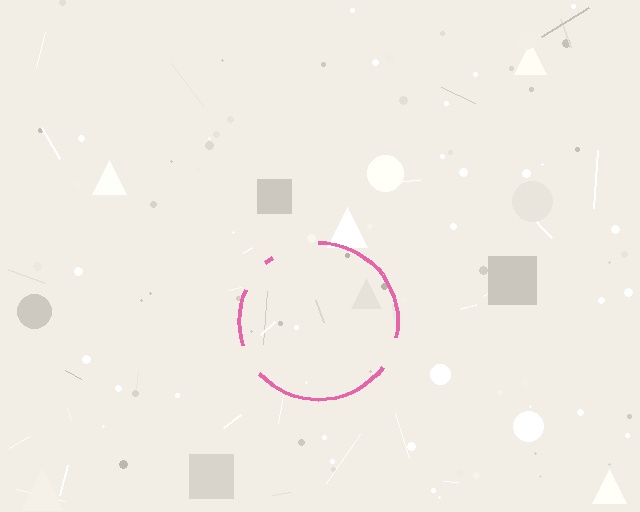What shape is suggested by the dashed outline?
The dashed outline suggests a circle.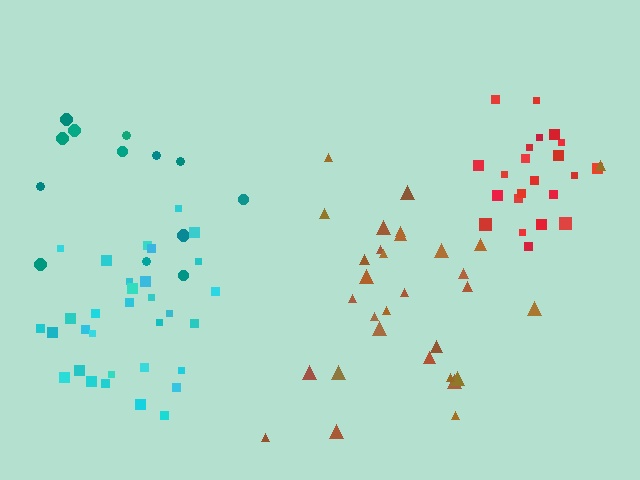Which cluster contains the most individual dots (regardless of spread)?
Cyan (33).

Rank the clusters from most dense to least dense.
red, cyan, brown, teal.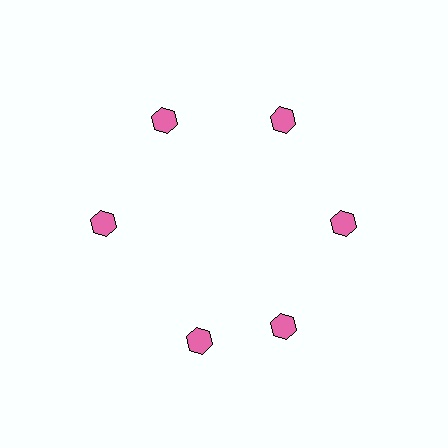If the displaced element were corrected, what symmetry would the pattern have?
It would have 6-fold rotational symmetry — the pattern would map onto itself every 60 degrees.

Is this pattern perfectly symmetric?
No. The 6 pink hexagons are arranged in a ring, but one element near the 7 o'clock position is rotated out of alignment along the ring, breaking the 6-fold rotational symmetry.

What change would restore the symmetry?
The symmetry would be restored by rotating it back into even spacing with its neighbors so that all 6 hexagons sit at equal angles and equal distance from the center.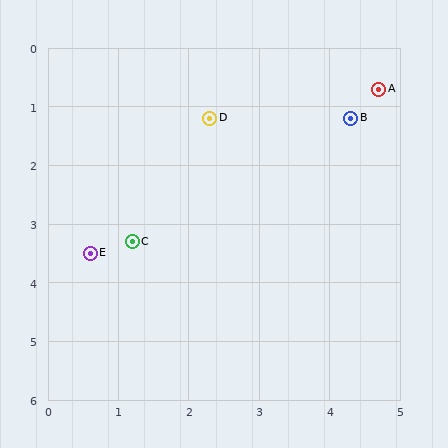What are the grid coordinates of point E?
Point E is at approximately (0.6, 3.5).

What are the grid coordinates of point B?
Point B is at approximately (4.3, 1.2).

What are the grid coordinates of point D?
Point D is at approximately (2.3, 1.2).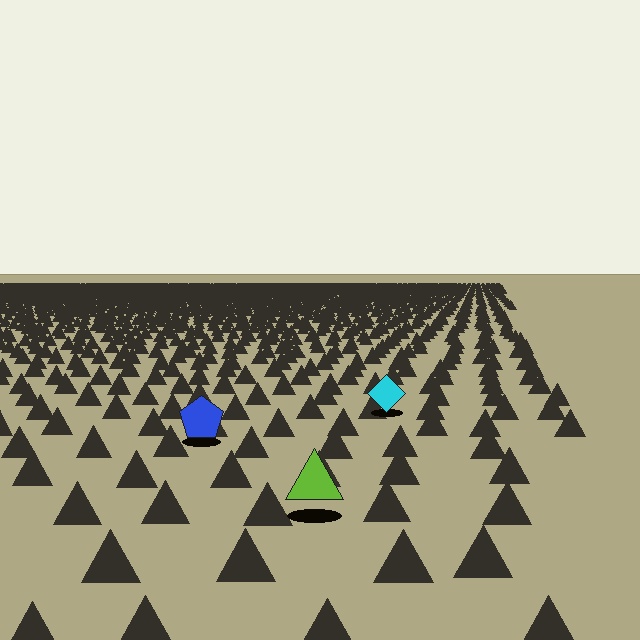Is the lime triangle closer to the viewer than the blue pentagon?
Yes. The lime triangle is closer — you can tell from the texture gradient: the ground texture is coarser near it.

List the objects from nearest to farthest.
From nearest to farthest: the lime triangle, the blue pentagon, the cyan diamond.